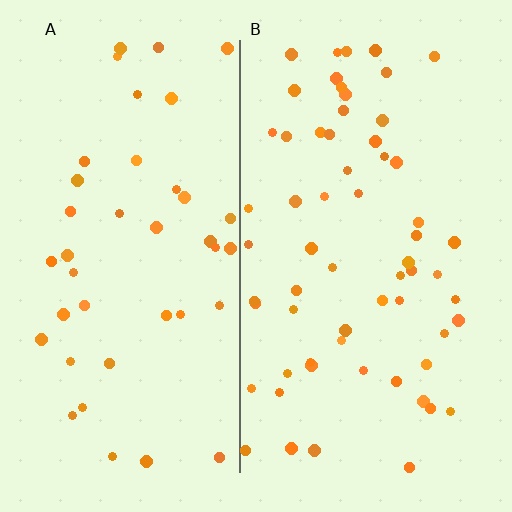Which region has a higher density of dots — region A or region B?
B (the right).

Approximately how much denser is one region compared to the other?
Approximately 1.5× — region B over region A.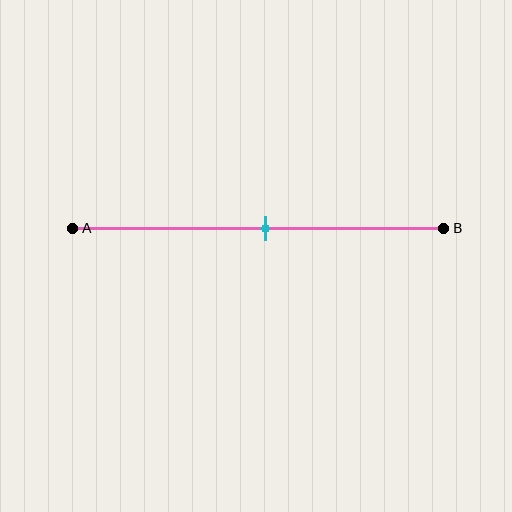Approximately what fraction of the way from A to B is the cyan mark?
The cyan mark is approximately 50% of the way from A to B.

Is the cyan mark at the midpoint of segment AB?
Yes, the mark is approximately at the midpoint.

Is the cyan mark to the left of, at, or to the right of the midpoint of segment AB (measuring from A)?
The cyan mark is approximately at the midpoint of segment AB.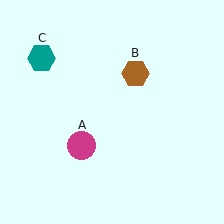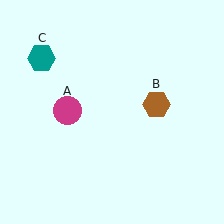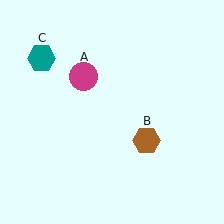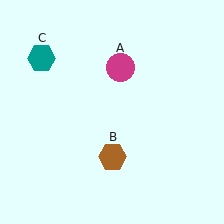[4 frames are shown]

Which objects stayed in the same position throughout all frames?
Teal hexagon (object C) remained stationary.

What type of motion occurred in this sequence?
The magenta circle (object A), brown hexagon (object B) rotated clockwise around the center of the scene.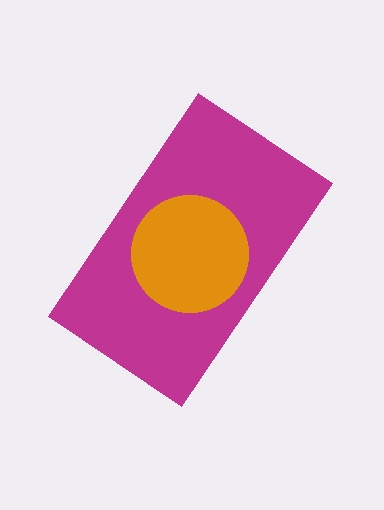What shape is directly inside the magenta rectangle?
The orange circle.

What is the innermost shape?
The orange circle.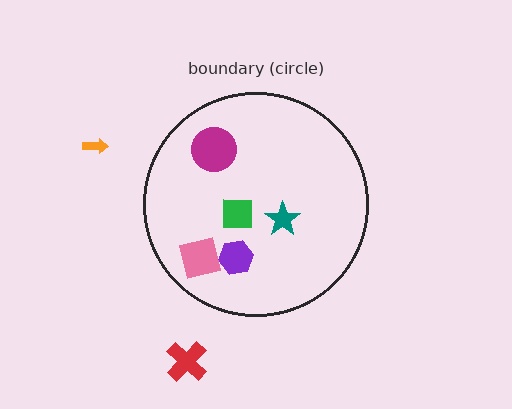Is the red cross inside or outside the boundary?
Outside.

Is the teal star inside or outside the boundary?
Inside.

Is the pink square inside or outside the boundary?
Inside.